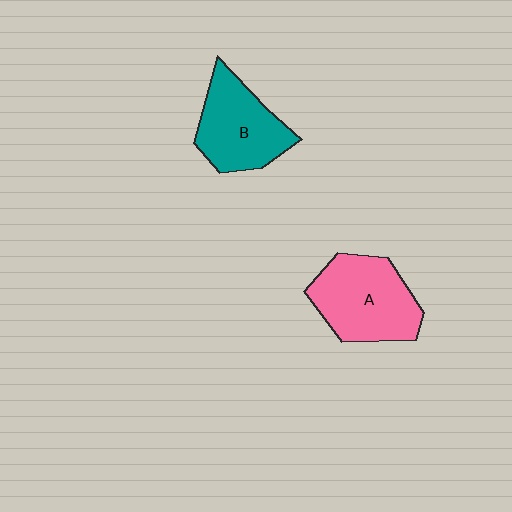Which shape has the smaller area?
Shape B (teal).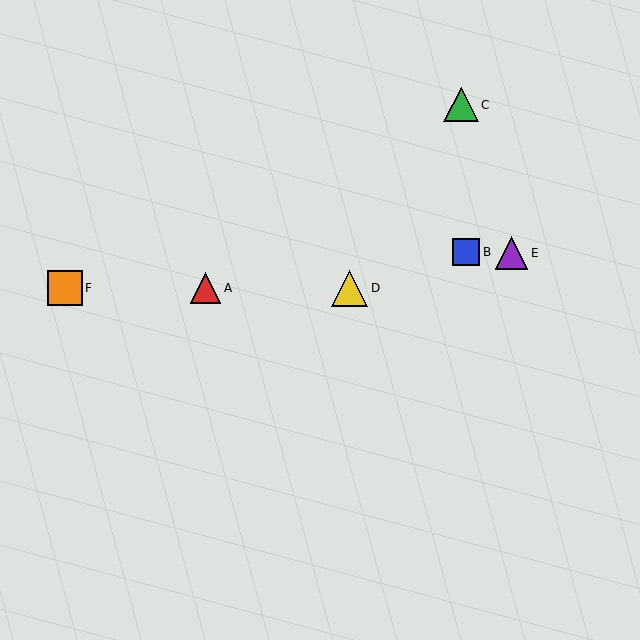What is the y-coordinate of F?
Object F is at y≈288.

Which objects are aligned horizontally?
Objects A, D, F are aligned horizontally.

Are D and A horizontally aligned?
Yes, both are at y≈288.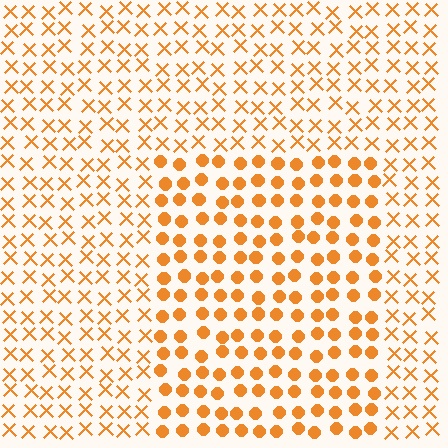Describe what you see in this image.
The image is filled with small orange elements arranged in a uniform grid. A rectangle-shaped region contains circles, while the surrounding area contains X marks. The boundary is defined purely by the change in element shape.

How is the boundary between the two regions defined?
The boundary is defined by a change in element shape: circles inside vs. X marks outside. All elements share the same color and spacing.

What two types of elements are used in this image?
The image uses circles inside the rectangle region and X marks outside it.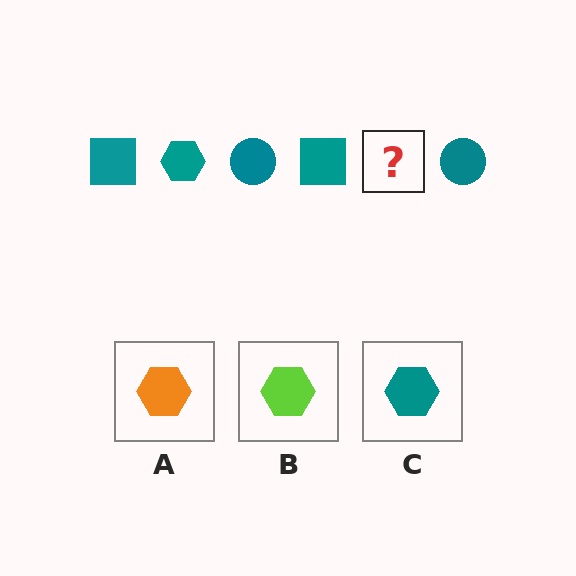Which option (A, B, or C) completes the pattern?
C.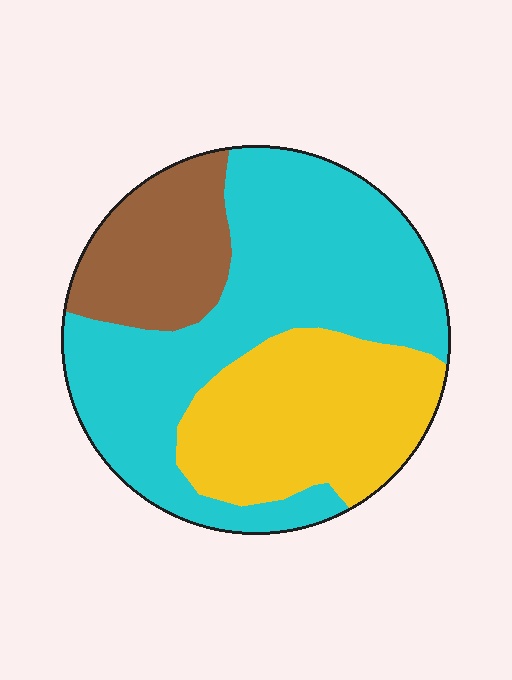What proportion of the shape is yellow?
Yellow covers 30% of the shape.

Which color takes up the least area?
Brown, at roughly 20%.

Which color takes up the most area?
Cyan, at roughly 50%.